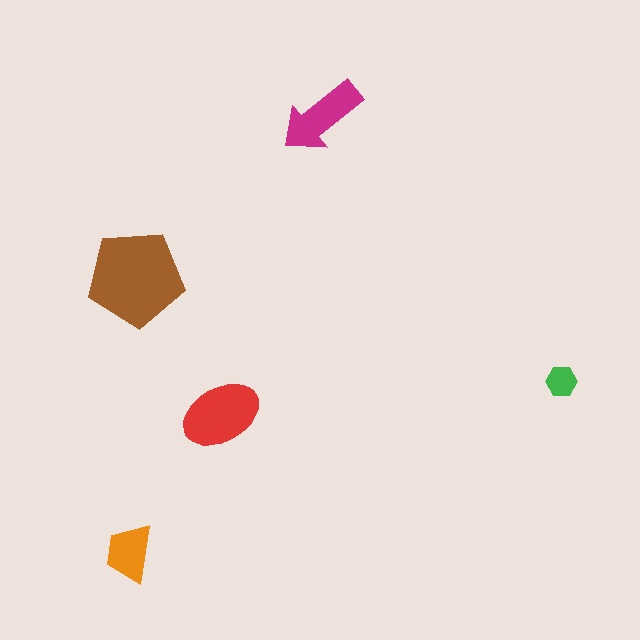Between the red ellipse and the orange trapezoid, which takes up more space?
The red ellipse.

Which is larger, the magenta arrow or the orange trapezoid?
The magenta arrow.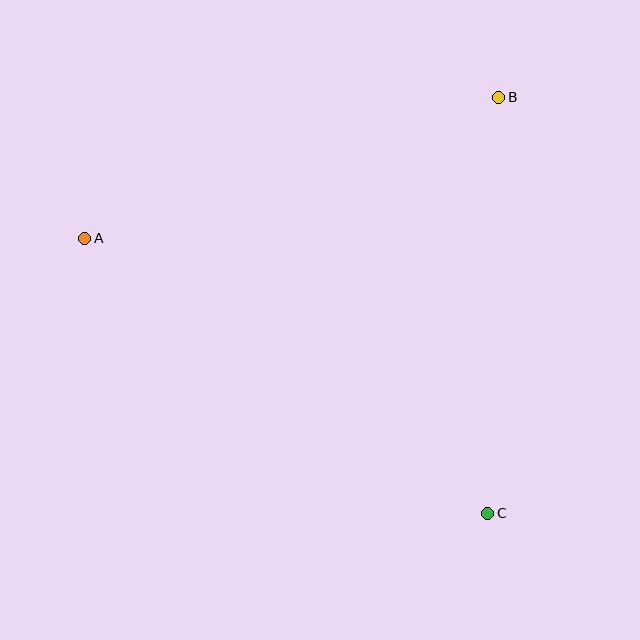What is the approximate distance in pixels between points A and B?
The distance between A and B is approximately 437 pixels.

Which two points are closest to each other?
Points B and C are closest to each other.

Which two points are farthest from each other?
Points A and C are farthest from each other.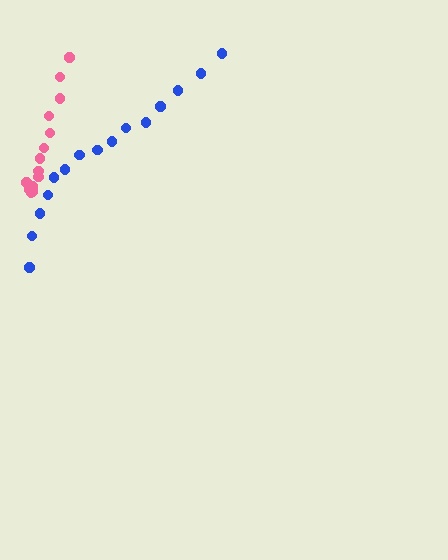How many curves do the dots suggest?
There are 2 distinct paths.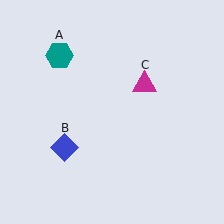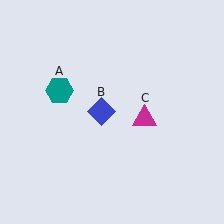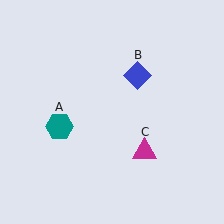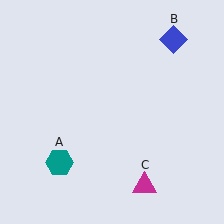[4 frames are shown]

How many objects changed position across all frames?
3 objects changed position: teal hexagon (object A), blue diamond (object B), magenta triangle (object C).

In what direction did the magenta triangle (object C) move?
The magenta triangle (object C) moved down.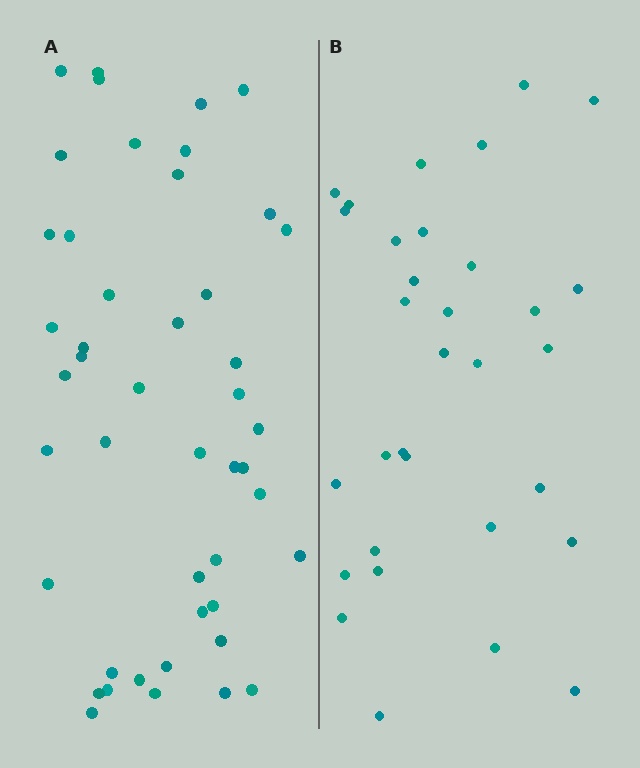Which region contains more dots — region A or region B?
Region A (the left region) has more dots.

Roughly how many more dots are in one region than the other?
Region A has approximately 15 more dots than region B.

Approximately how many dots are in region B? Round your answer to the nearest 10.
About 30 dots. (The exact count is 32, which rounds to 30.)